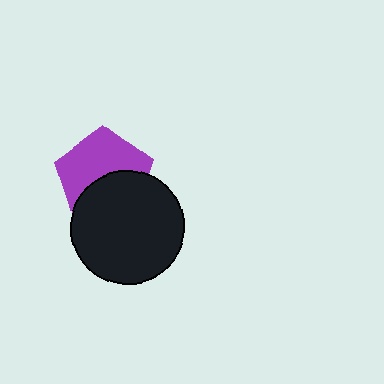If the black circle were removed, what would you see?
You would see the complete purple pentagon.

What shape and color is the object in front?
The object in front is a black circle.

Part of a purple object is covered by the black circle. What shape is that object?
It is a pentagon.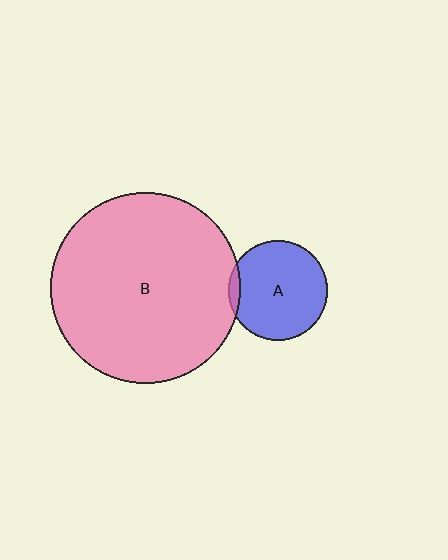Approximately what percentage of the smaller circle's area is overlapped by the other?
Approximately 5%.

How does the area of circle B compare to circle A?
Approximately 3.7 times.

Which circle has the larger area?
Circle B (pink).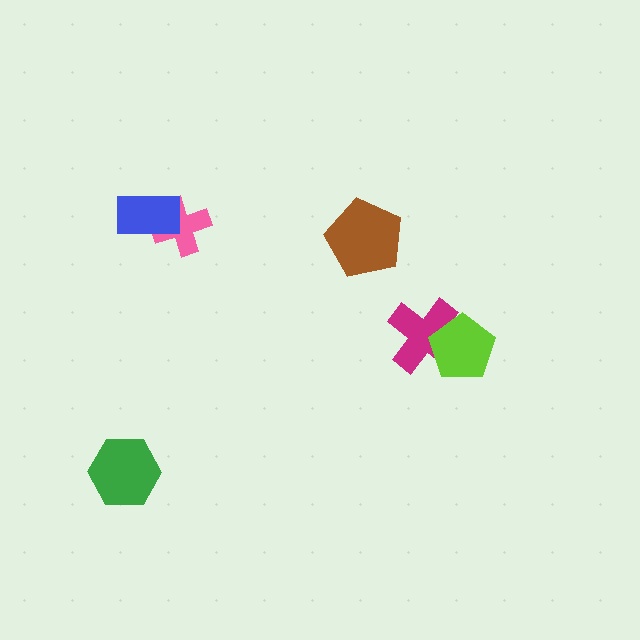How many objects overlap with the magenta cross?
1 object overlaps with the magenta cross.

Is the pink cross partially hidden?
Yes, it is partially covered by another shape.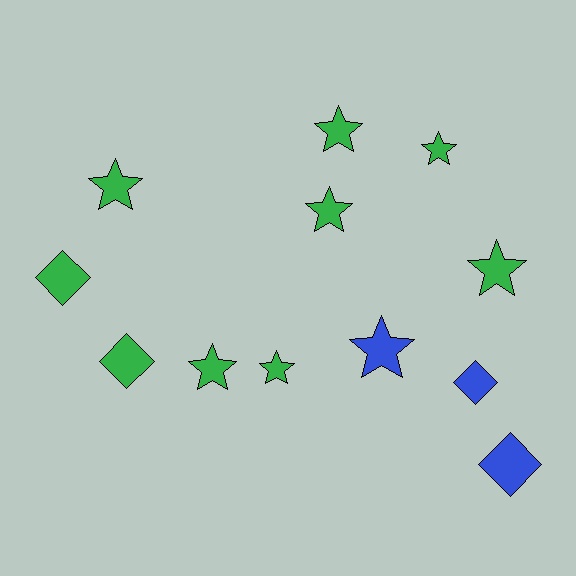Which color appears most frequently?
Green, with 9 objects.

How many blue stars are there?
There is 1 blue star.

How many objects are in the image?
There are 12 objects.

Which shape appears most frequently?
Star, with 8 objects.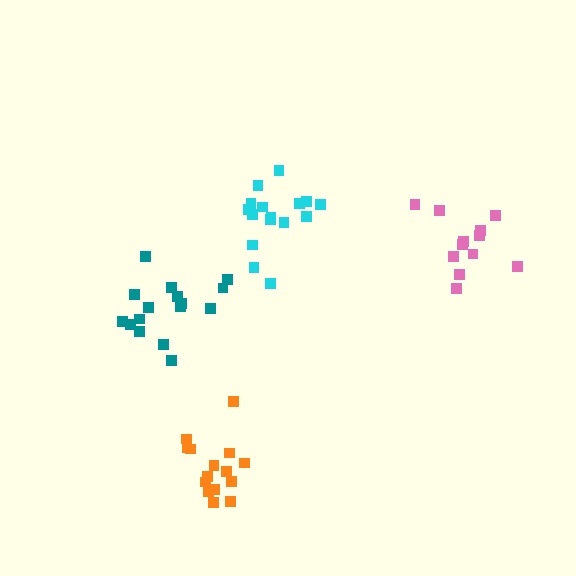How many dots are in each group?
Group 1: 17 dots, Group 2: 16 dots, Group 3: 15 dots, Group 4: 12 dots (60 total).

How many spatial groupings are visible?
There are 4 spatial groupings.